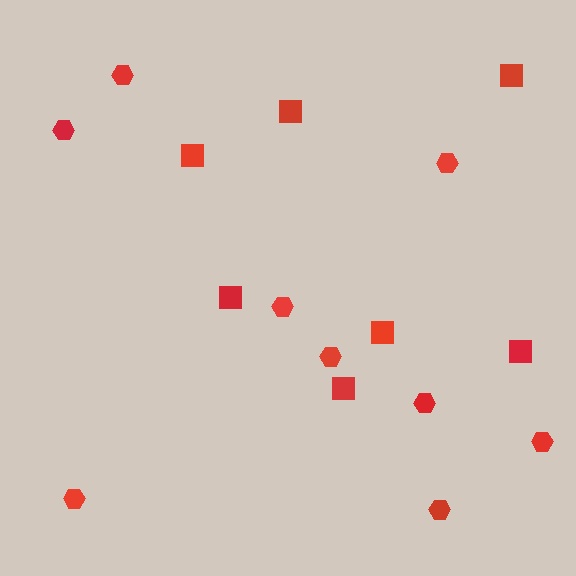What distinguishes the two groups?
There are 2 groups: one group of hexagons (9) and one group of squares (7).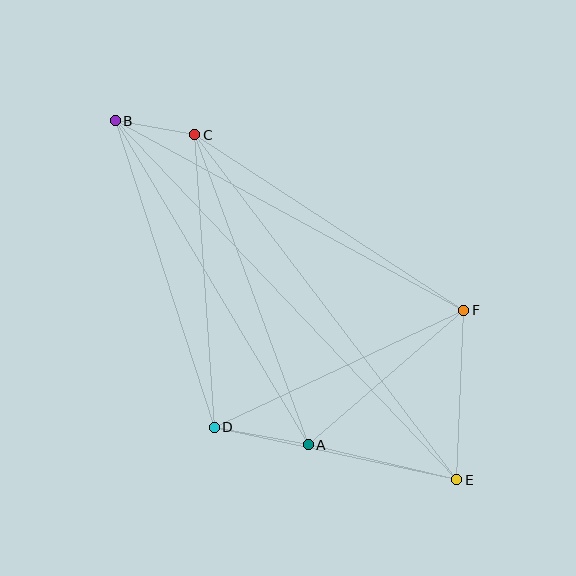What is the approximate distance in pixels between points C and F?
The distance between C and F is approximately 321 pixels.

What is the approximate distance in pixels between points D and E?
The distance between D and E is approximately 248 pixels.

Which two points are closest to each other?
Points B and C are closest to each other.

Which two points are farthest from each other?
Points B and E are farthest from each other.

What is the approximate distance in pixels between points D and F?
The distance between D and F is approximately 276 pixels.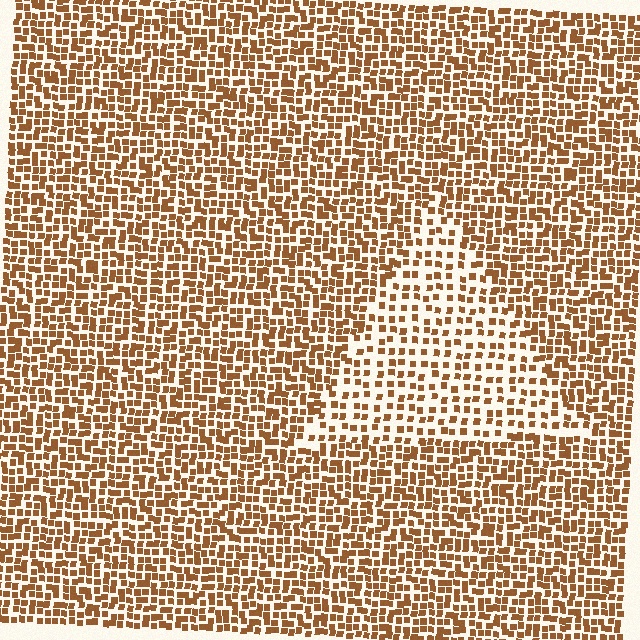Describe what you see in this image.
The image contains small brown elements arranged at two different densities. A triangle-shaped region is visible where the elements are less densely packed than the surrounding area.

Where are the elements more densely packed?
The elements are more densely packed outside the triangle boundary.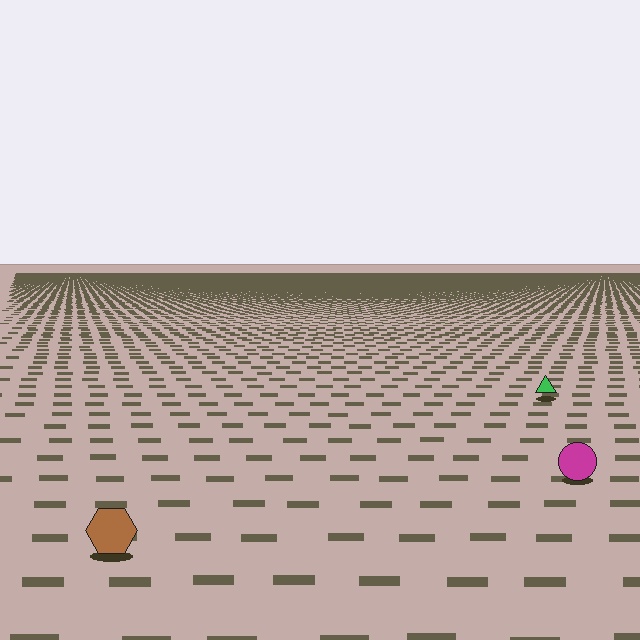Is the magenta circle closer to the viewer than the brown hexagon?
No. The brown hexagon is closer — you can tell from the texture gradient: the ground texture is coarser near it.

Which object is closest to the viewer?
The brown hexagon is closest. The texture marks near it are larger and more spread out.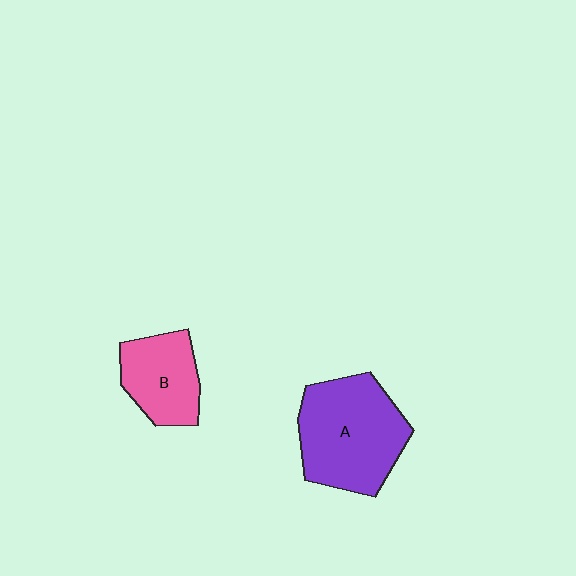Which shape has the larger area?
Shape A (purple).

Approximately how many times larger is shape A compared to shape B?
Approximately 1.7 times.